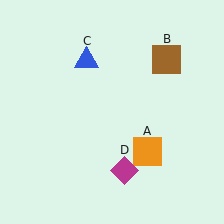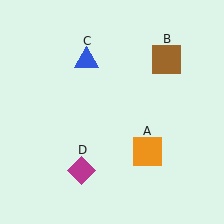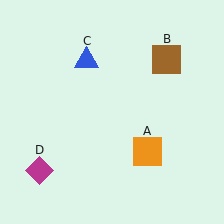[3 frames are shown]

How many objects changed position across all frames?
1 object changed position: magenta diamond (object D).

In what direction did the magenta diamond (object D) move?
The magenta diamond (object D) moved left.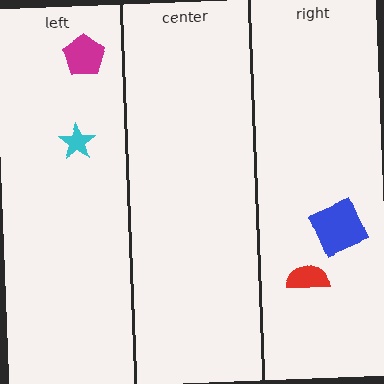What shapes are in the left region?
The cyan star, the magenta pentagon.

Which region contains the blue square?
The right region.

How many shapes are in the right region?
2.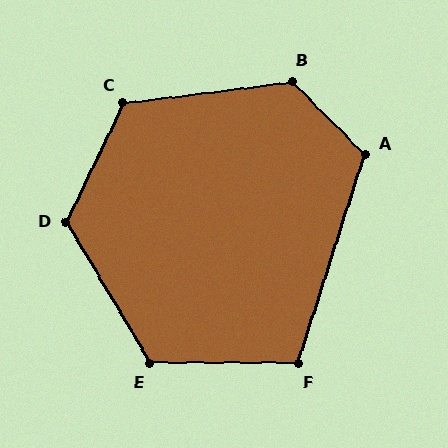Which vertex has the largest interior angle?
B, at approximately 128 degrees.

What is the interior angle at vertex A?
Approximately 117 degrees (obtuse).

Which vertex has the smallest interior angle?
F, at approximately 108 degrees.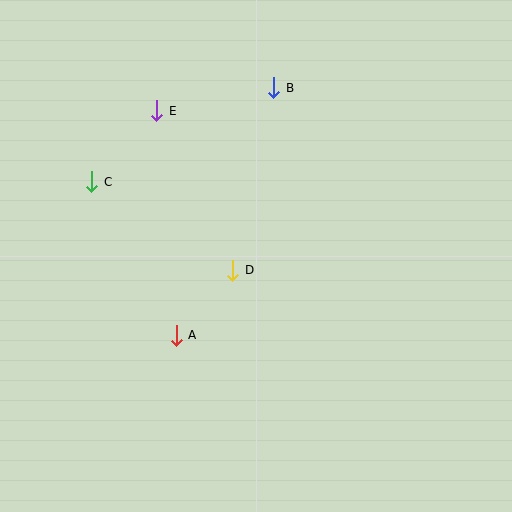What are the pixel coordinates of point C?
Point C is at (92, 182).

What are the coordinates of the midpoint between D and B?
The midpoint between D and B is at (253, 179).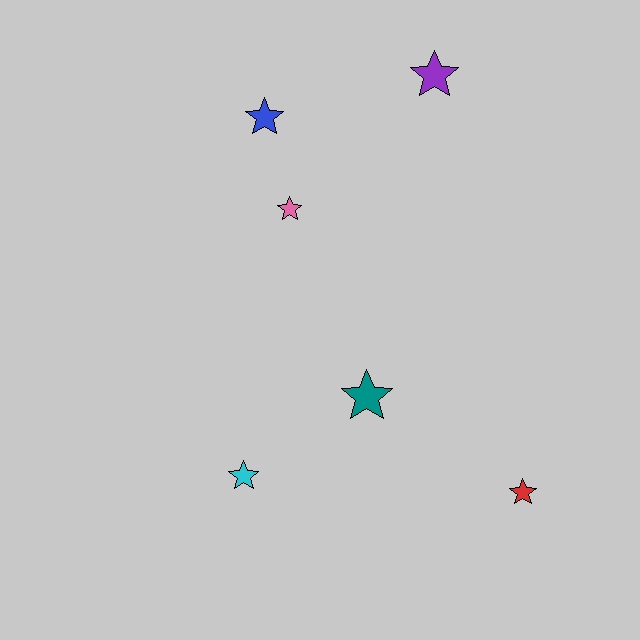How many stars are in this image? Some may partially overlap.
There are 6 stars.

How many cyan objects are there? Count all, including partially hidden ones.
There is 1 cyan object.